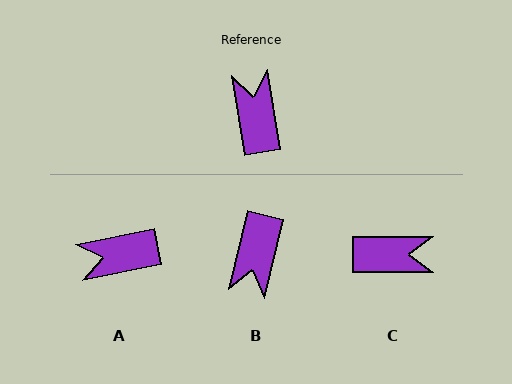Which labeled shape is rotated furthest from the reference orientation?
B, about 158 degrees away.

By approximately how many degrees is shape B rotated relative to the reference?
Approximately 158 degrees counter-clockwise.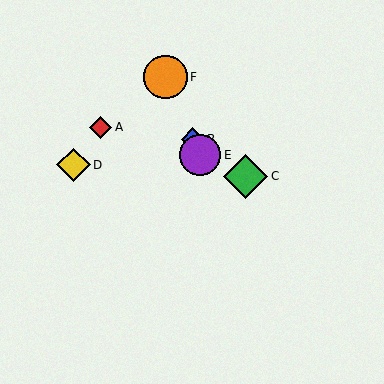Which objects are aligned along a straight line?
Objects B, E, F are aligned along a straight line.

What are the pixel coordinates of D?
Object D is at (74, 165).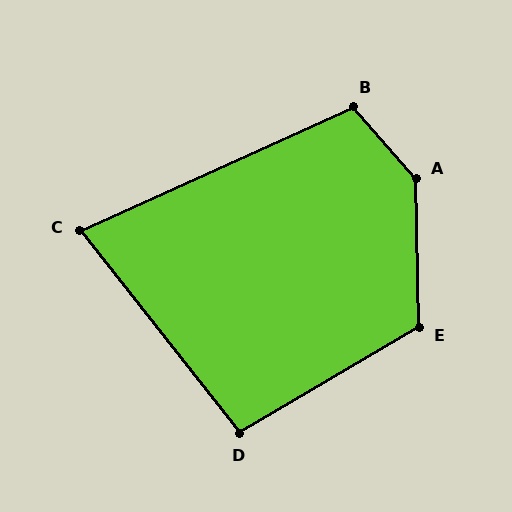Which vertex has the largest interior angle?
A, at approximately 140 degrees.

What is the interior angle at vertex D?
Approximately 98 degrees (obtuse).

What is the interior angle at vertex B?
Approximately 107 degrees (obtuse).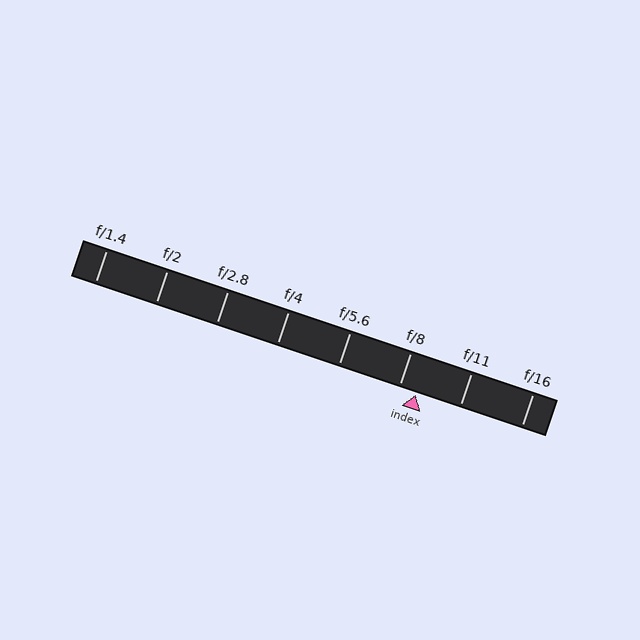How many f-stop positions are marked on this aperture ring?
There are 8 f-stop positions marked.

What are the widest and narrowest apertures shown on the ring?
The widest aperture shown is f/1.4 and the narrowest is f/16.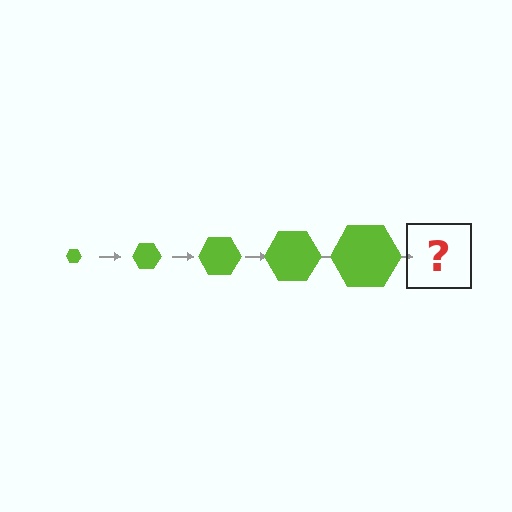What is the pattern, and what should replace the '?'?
The pattern is that the hexagon gets progressively larger each step. The '?' should be a lime hexagon, larger than the previous one.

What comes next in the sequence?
The next element should be a lime hexagon, larger than the previous one.